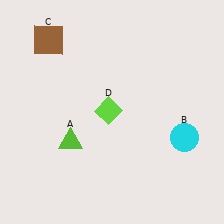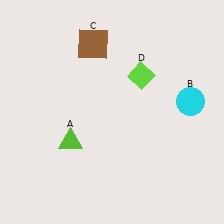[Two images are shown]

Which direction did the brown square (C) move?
The brown square (C) moved right.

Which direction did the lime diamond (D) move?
The lime diamond (D) moved up.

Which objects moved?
The objects that moved are: the cyan circle (B), the brown square (C), the lime diamond (D).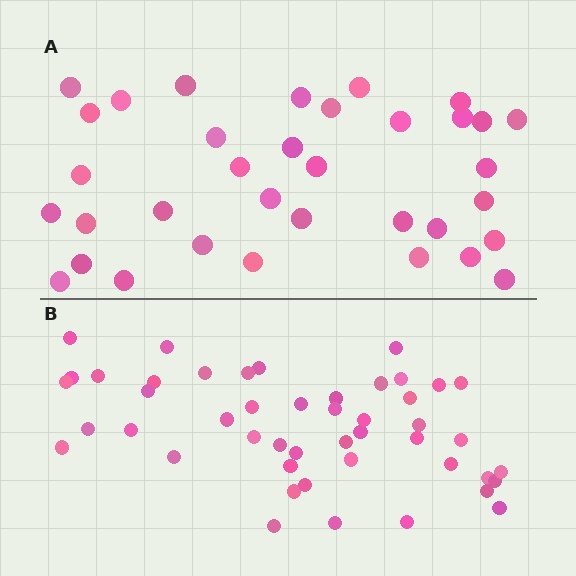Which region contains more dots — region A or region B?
Region B (the bottom region) has more dots.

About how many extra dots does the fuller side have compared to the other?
Region B has roughly 12 or so more dots than region A.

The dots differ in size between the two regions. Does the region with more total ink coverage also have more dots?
No. Region A has more total ink coverage because its dots are larger, but region B actually contains more individual dots. Total area can be misleading — the number of items is what matters here.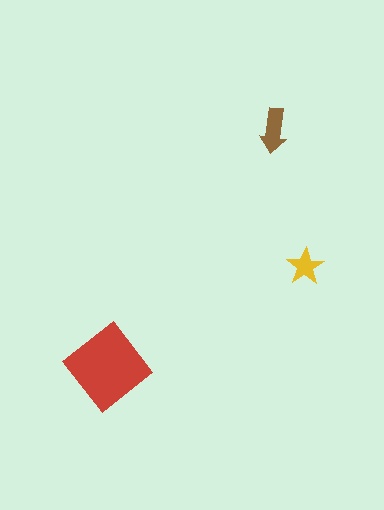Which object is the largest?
The red diamond.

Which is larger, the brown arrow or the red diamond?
The red diamond.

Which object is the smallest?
The yellow star.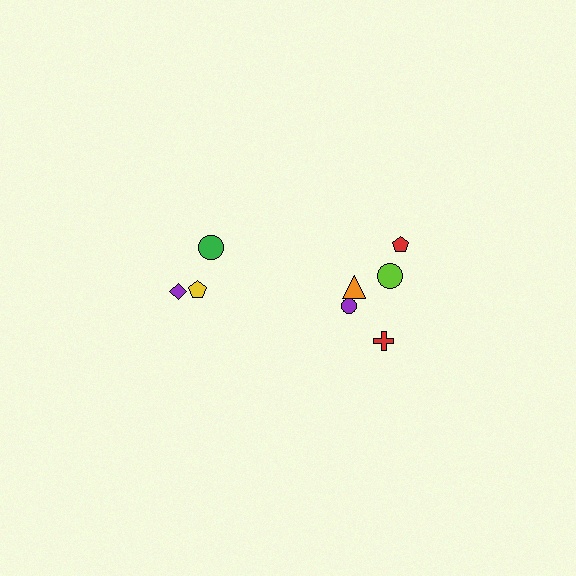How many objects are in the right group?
There are 5 objects.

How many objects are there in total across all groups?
There are 8 objects.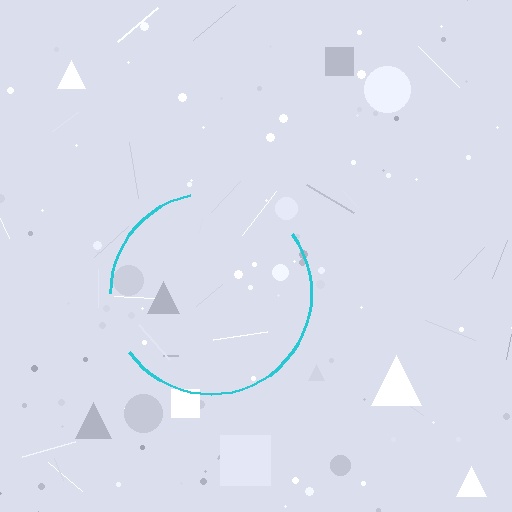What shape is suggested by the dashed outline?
The dashed outline suggests a circle.